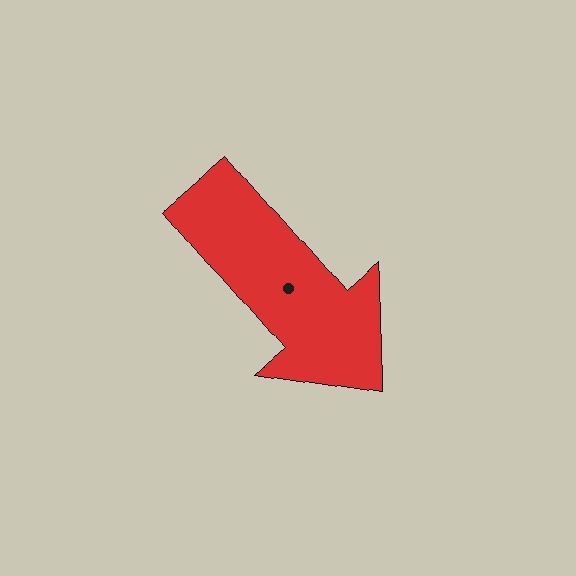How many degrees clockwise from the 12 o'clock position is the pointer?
Approximately 139 degrees.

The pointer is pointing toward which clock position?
Roughly 5 o'clock.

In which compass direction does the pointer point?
Southeast.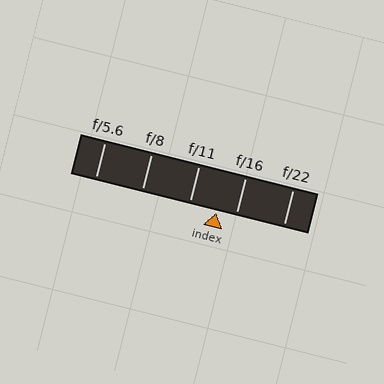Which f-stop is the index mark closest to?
The index mark is closest to f/16.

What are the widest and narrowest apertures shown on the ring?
The widest aperture shown is f/5.6 and the narrowest is f/22.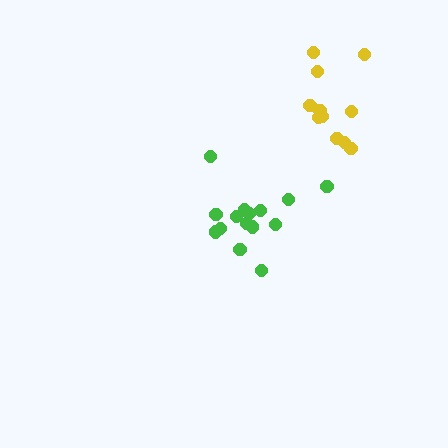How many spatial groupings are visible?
There are 2 spatial groupings.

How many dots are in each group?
Group 1: 11 dots, Group 2: 15 dots (26 total).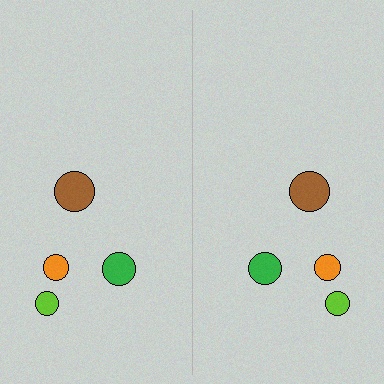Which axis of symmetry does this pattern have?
The pattern has a vertical axis of symmetry running through the center of the image.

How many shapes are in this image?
There are 8 shapes in this image.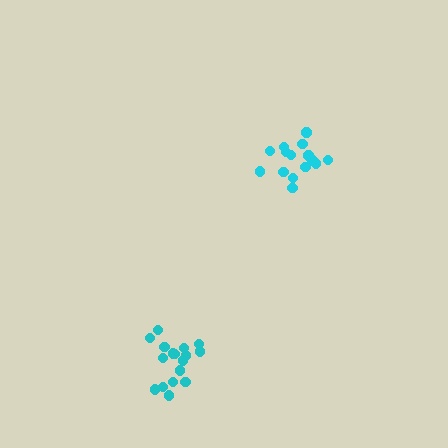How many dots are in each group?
Group 1: 15 dots, Group 2: 17 dots (32 total).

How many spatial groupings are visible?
There are 2 spatial groupings.